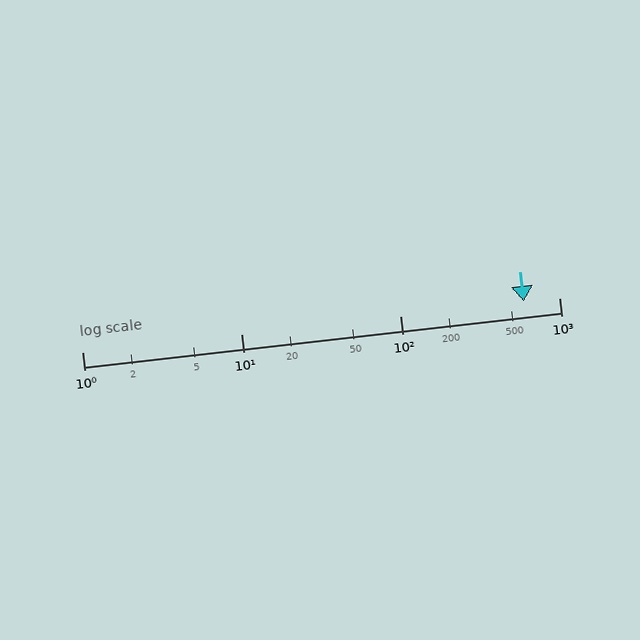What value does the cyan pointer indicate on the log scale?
The pointer indicates approximately 600.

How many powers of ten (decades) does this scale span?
The scale spans 3 decades, from 1 to 1000.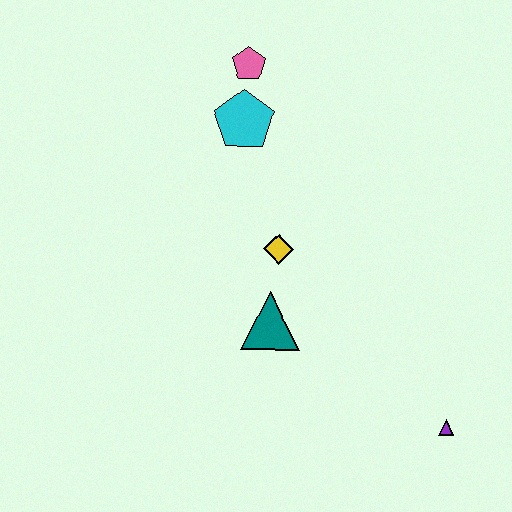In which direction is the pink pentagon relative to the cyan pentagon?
The pink pentagon is above the cyan pentagon.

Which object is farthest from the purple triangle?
The pink pentagon is farthest from the purple triangle.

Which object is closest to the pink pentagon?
The cyan pentagon is closest to the pink pentagon.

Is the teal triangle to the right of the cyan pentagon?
Yes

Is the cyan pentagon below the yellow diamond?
No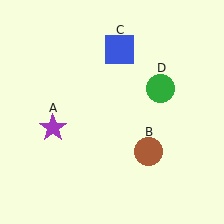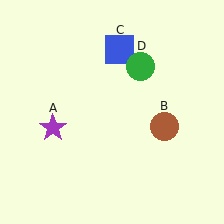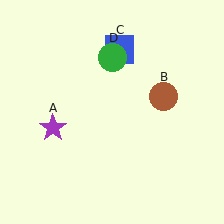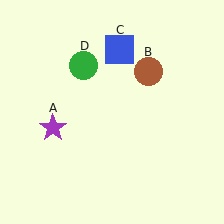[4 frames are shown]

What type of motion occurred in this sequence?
The brown circle (object B), green circle (object D) rotated counterclockwise around the center of the scene.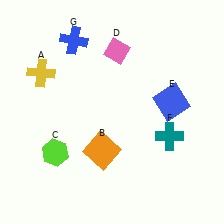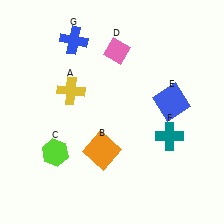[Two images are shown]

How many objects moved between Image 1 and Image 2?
1 object moved between the two images.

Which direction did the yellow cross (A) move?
The yellow cross (A) moved right.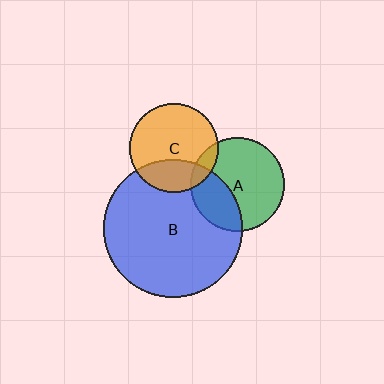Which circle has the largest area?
Circle B (blue).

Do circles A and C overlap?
Yes.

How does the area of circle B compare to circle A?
Approximately 2.2 times.